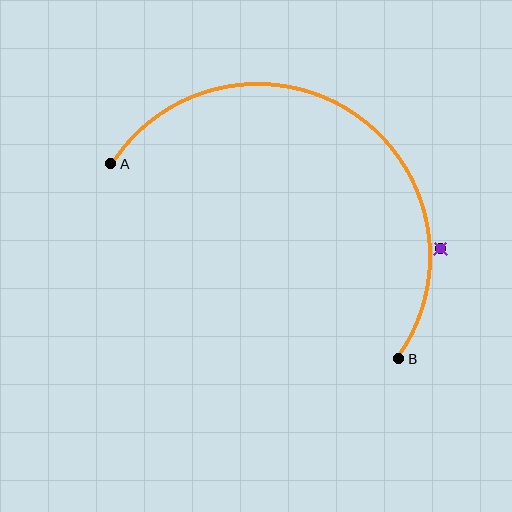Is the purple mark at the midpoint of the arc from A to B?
No — the purple mark does not lie on the arc at all. It sits slightly outside the curve.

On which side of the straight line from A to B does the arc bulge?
The arc bulges above and to the right of the straight line connecting A and B.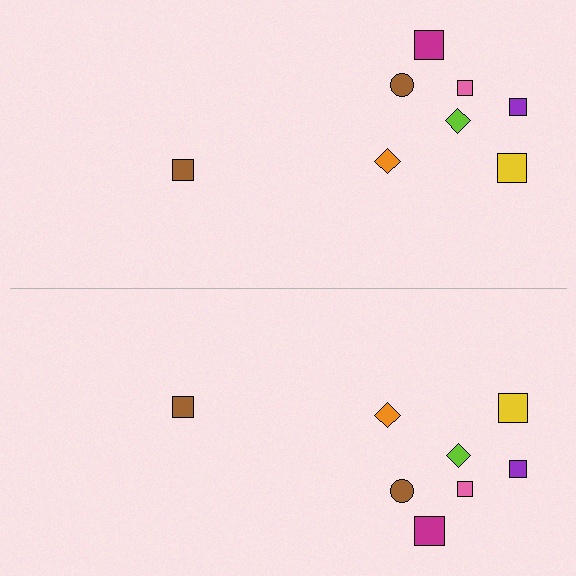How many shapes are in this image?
There are 16 shapes in this image.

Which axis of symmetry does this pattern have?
The pattern has a horizontal axis of symmetry running through the center of the image.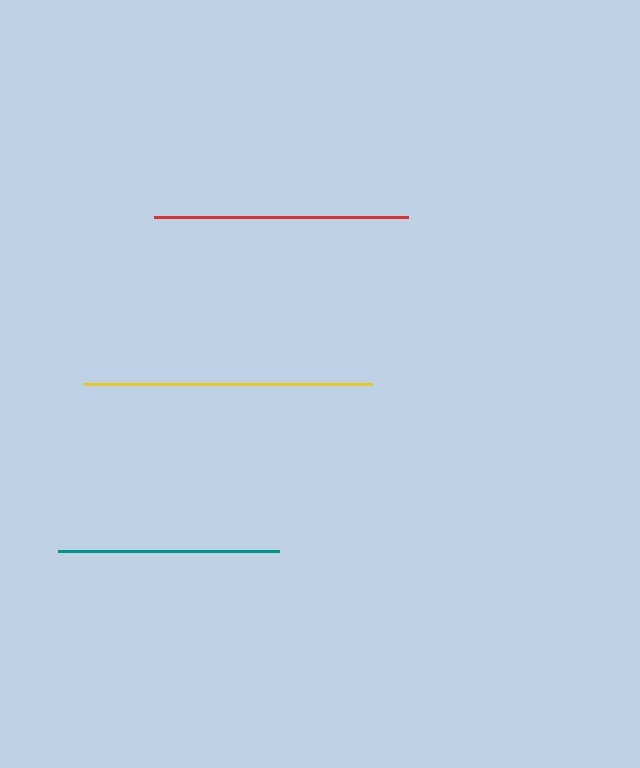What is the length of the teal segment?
The teal segment is approximately 221 pixels long.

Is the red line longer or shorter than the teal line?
The red line is longer than the teal line.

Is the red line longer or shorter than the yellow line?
The yellow line is longer than the red line.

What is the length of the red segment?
The red segment is approximately 255 pixels long.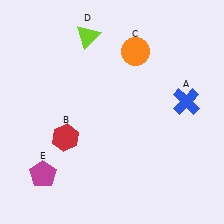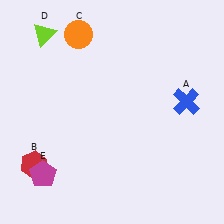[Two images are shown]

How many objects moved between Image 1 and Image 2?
3 objects moved between the two images.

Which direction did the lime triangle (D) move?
The lime triangle (D) moved left.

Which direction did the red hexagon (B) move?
The red hexagon (B) moved left.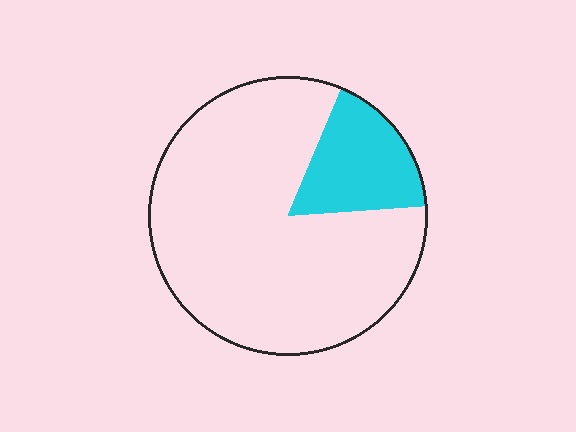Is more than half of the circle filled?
No.